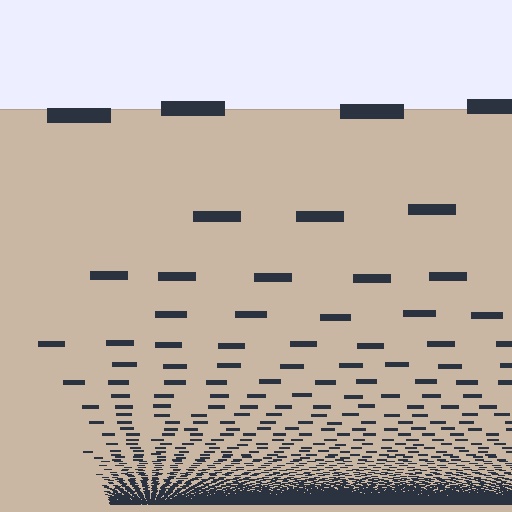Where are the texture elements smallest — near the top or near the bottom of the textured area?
Near the bottom.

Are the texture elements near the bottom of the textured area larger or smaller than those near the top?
Smaller. The gradient is inverted — elements near the bottom are smaller and denser.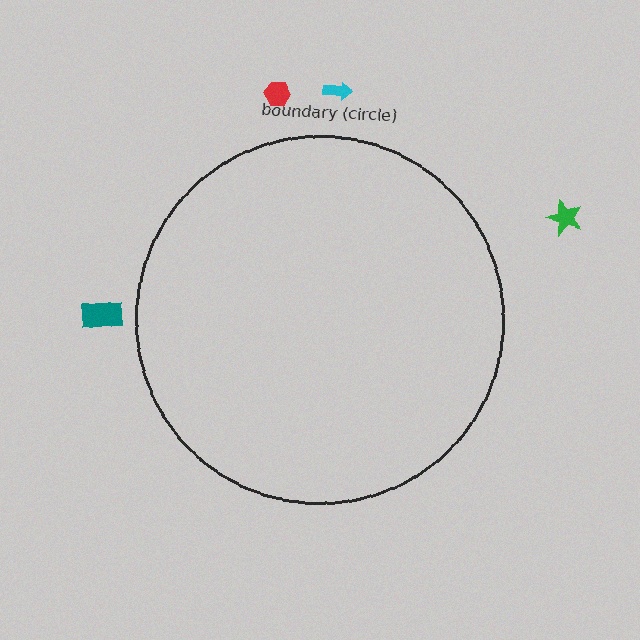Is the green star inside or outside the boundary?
Outside.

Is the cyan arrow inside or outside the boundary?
Outside.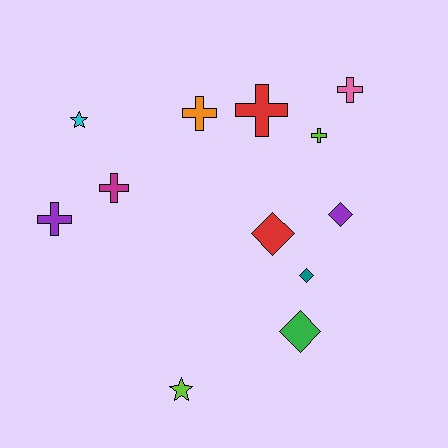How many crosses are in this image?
There are 6 crosses.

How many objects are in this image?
There are 12 objects.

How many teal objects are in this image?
There is 1 teal object.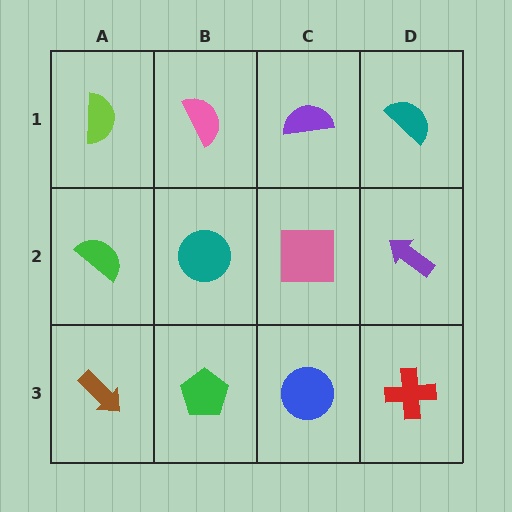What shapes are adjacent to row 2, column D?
A teal semicircle (row 1, column D), a red cross (row 3, column D), a pink square (row 2, column C).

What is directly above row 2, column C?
A purple semicircle.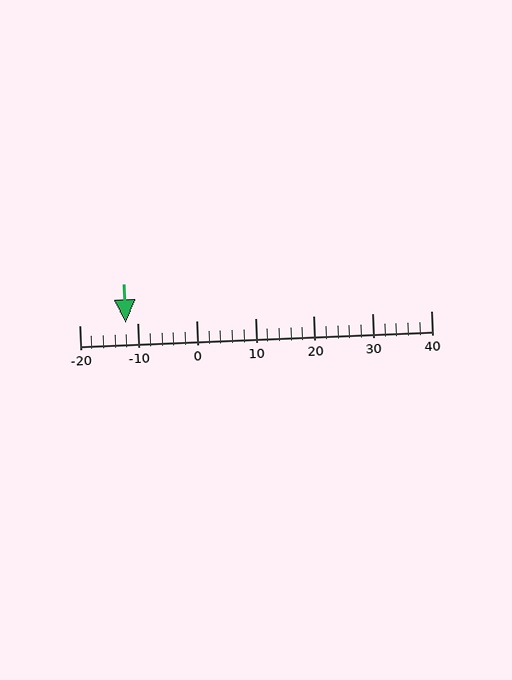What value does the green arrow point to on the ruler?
The green arrow points to approximately -12.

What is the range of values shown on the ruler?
The ruler shows values from -20 to 40.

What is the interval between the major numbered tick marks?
The major tick marks are spaced 10 units apart.